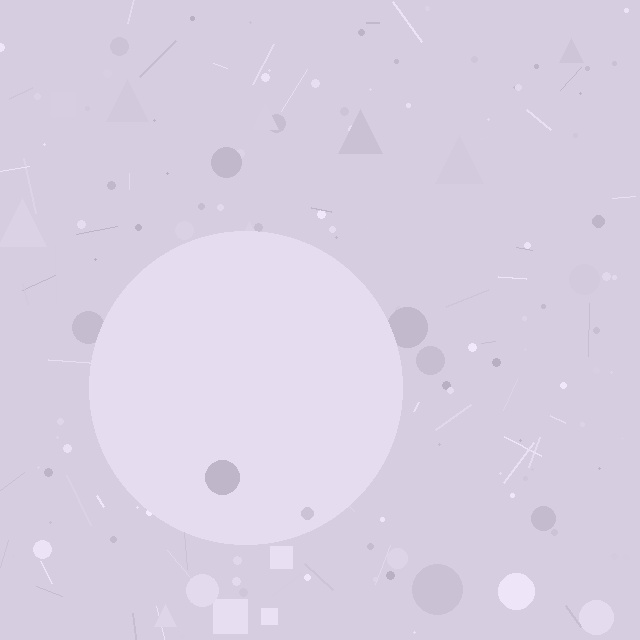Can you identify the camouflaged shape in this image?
The camouflaged shape is a circle.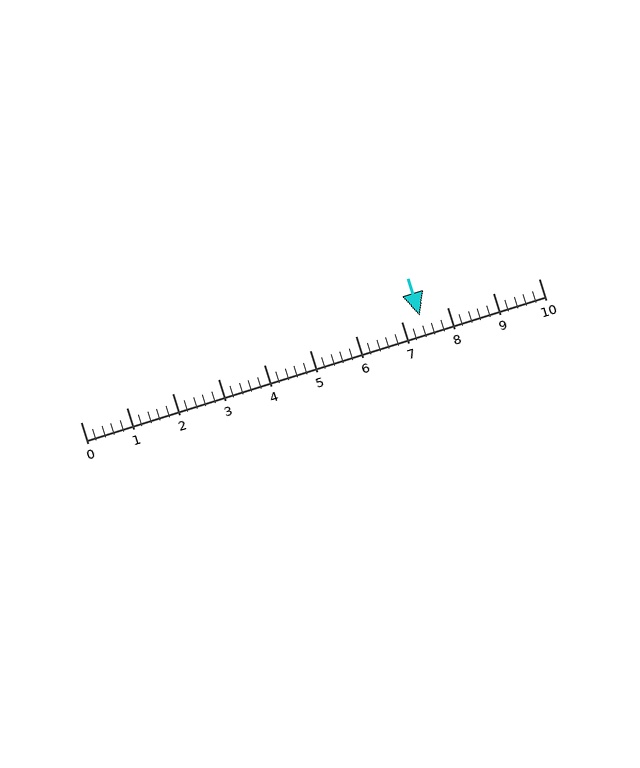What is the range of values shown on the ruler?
The ruler shows values from 0 to 10.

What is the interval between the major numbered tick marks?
The major tick marks are spaced 1 units apart.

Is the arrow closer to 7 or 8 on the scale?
The arrow is closer to 7.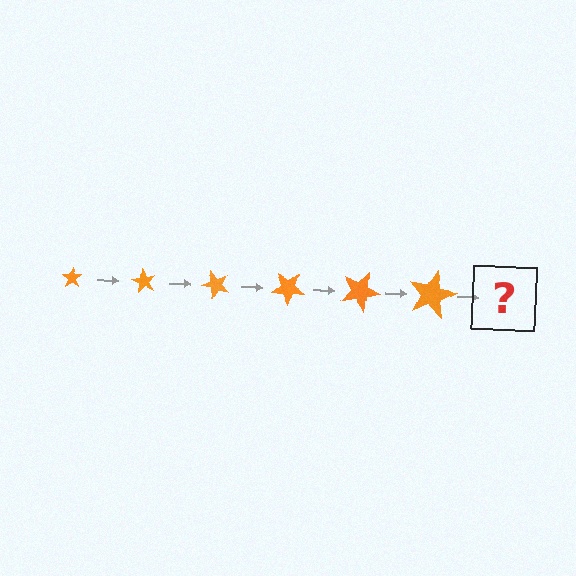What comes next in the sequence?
The next element should be a star, larger than the previous one and rotated 360 degrees from the start.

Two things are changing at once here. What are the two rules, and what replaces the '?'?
The two rules are that the star grows larger each step and it rotates 60 degrees each step. The '?' should be a star, larger than the previous one and rotated 360 degrees from the start.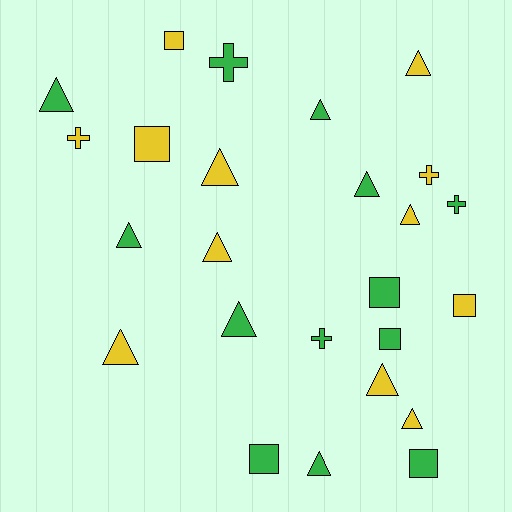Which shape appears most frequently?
Triangle, with 13 objects.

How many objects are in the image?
There are 25 objects.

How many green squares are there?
There are 4 green squares.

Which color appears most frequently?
Green, with 13 objects.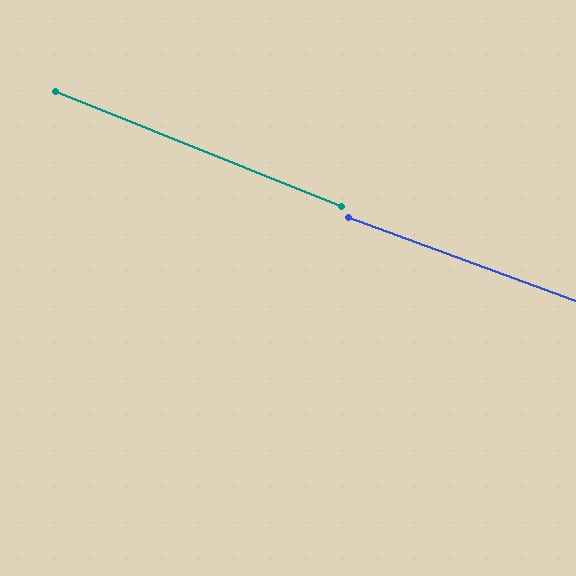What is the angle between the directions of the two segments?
Approximately 2 degrees.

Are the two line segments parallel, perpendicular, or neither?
Parallel — their directions differ by only 1.7°.